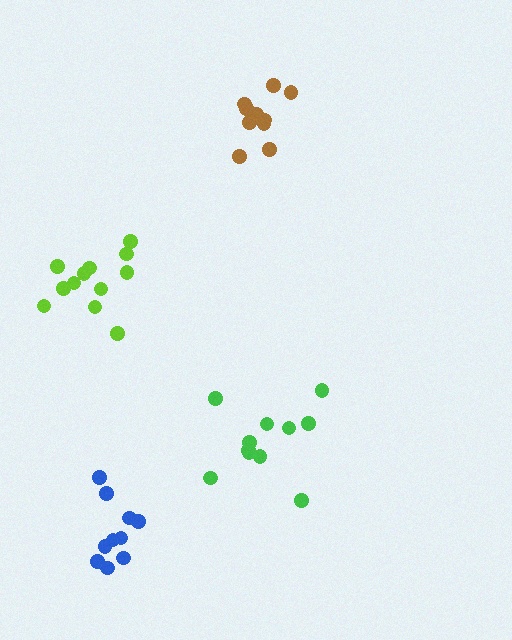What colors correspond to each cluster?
The clusters are colored: lime, brown, green, blue.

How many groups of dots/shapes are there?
There are 4 groups.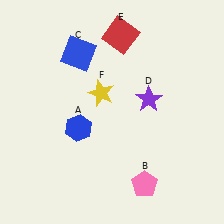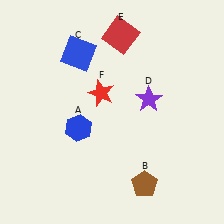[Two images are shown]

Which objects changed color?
B changed from pink to brown. F changed from yellow to red.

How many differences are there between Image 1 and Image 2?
There are 2 differences between the two images.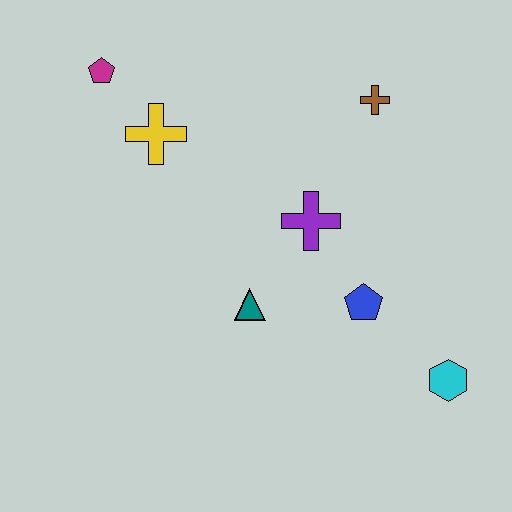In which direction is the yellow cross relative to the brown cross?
The yellow cross is to the left of the brown cross.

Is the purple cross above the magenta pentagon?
No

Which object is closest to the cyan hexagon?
The blue pentagon is closest to the cyan hexagon.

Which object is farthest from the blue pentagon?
The magenta pentagon is farthest from the blue pentagon.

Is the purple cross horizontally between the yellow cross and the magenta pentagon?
No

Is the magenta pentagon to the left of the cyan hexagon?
Yes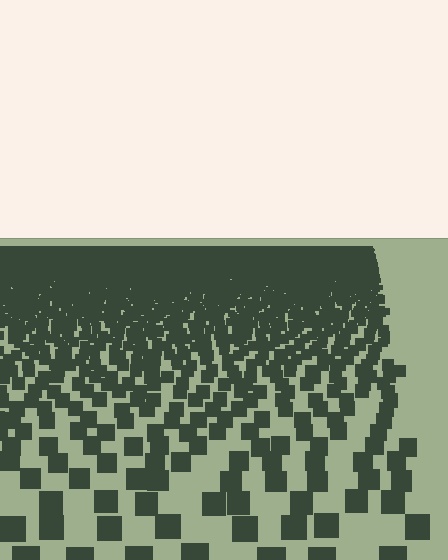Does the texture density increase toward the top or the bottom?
Density increases toward the top.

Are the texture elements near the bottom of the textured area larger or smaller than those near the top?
Larger. Near the bottom, elements are closer to the viewer and appear at a bigger on-screen size.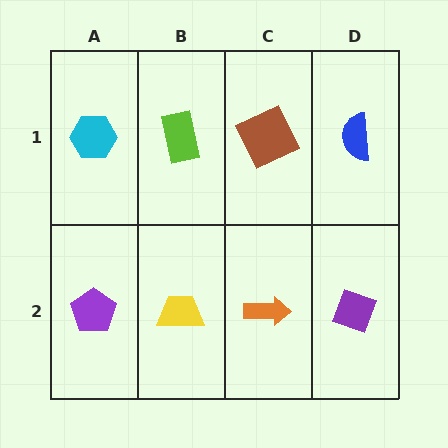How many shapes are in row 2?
4 shapes.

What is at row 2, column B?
A yellow trapezoid.